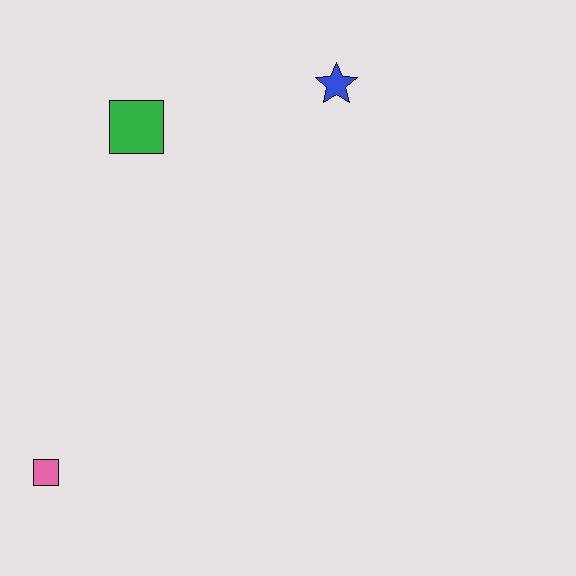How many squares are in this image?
There are 2 squares.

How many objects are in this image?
There are 3 objects.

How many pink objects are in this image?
There is 1 pink object.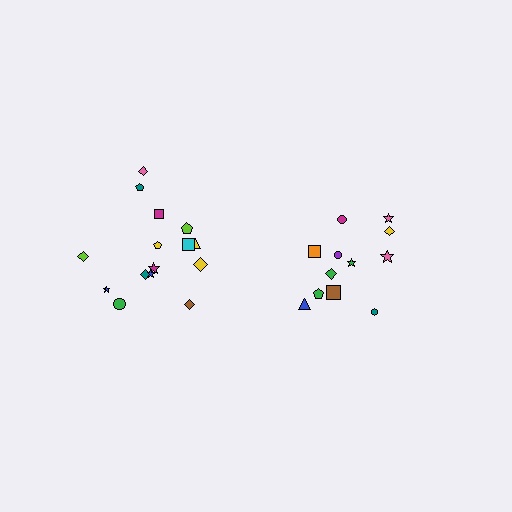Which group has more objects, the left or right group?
The left group.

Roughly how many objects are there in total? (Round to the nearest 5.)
Roughly 25 objects in total.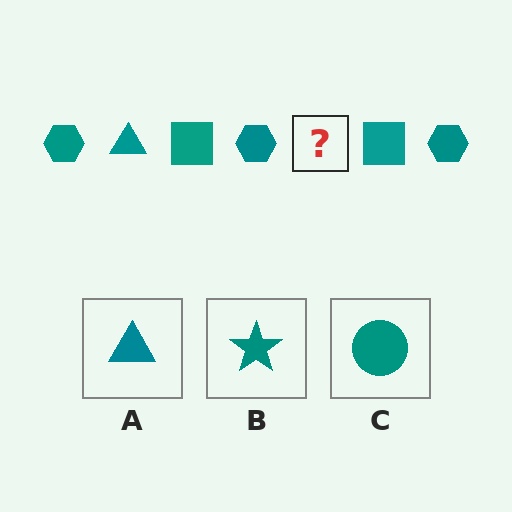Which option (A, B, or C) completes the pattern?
A.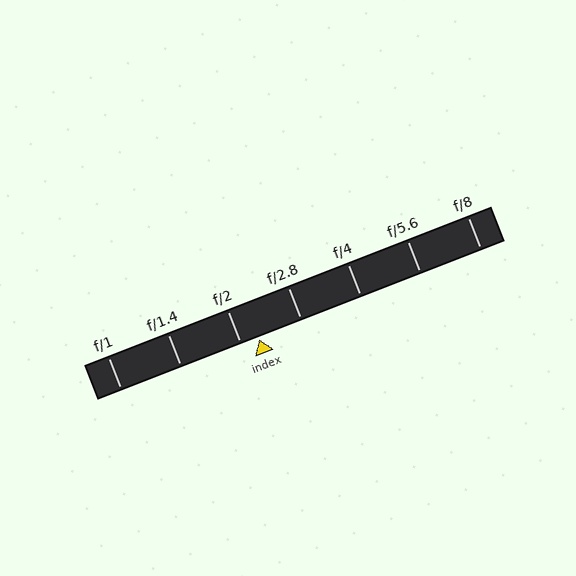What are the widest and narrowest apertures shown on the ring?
The widest aperture shown is f/1 and the narrowest is f/8.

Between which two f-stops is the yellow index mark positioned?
The index mark is between f/2 and f/2.8.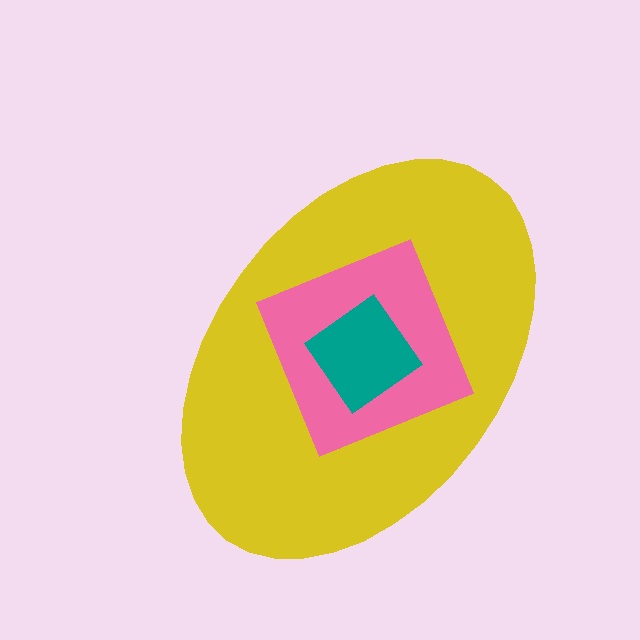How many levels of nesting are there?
3.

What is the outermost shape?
The yellow ellipse.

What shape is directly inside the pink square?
The teal diamond.